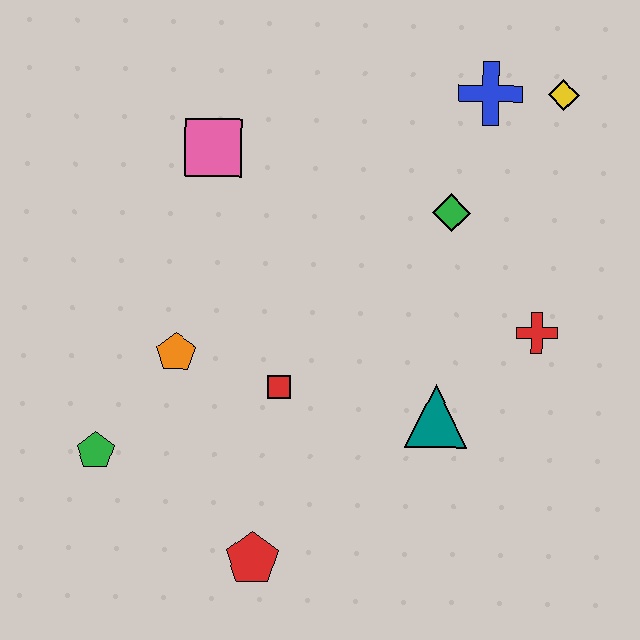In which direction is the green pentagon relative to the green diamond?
The green pentagon is to the left of the green diamond.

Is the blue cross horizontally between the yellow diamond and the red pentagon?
Yes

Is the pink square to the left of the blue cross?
Yes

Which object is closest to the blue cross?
The yellow diamond is closest to the blue cross.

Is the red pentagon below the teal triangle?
Yes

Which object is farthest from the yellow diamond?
The green pentagon is farthest from the yellow diamond.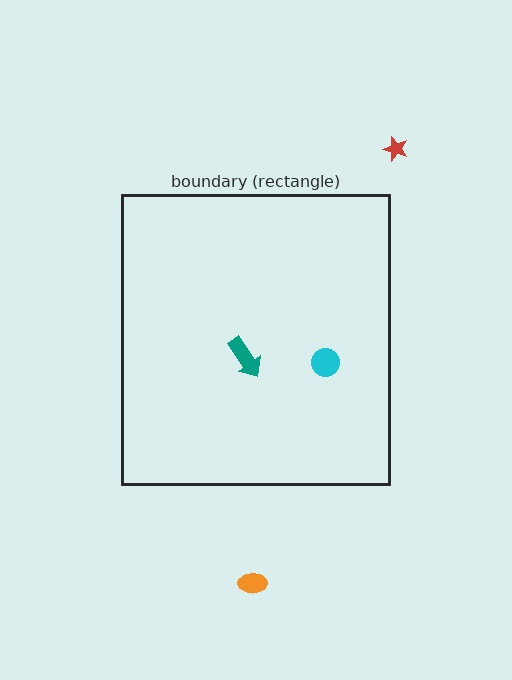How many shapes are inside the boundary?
2 inside, 2 outside.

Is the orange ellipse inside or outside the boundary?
Outside.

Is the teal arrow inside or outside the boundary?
Inside.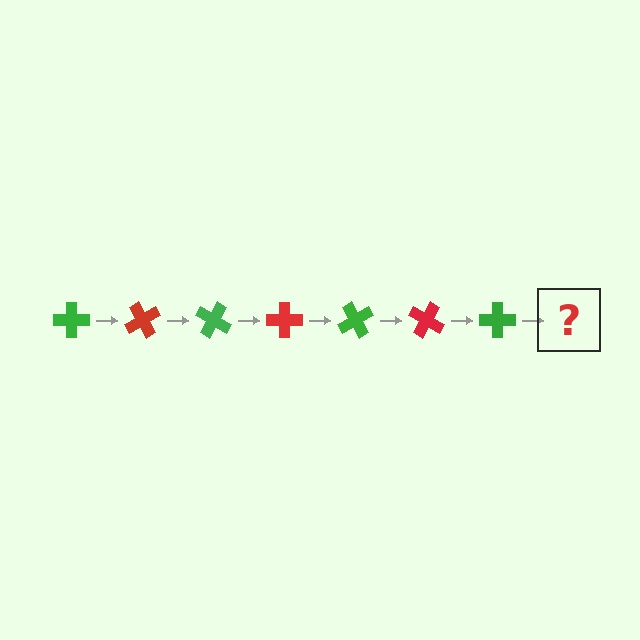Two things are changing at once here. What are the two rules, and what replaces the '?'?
The two rules are that it rotates 60 degrees each step and the color cycles through green and red. The '?' should be a red cross, rotated 420 degrees from the start.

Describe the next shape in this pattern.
It should be a red cross, rotated 420 degrees from the start.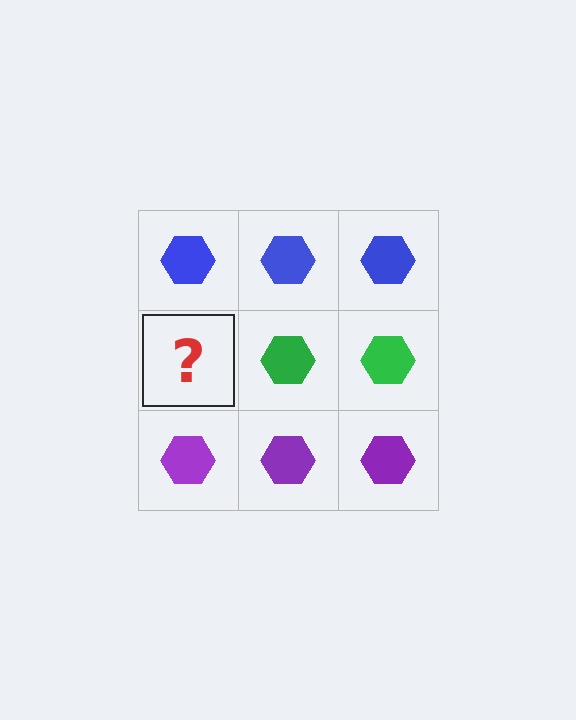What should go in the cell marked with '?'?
The missing cell should contain a green hexagon.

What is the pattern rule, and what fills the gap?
The rule is that each row has a consistent color. The gap should be filled with a green hexagon.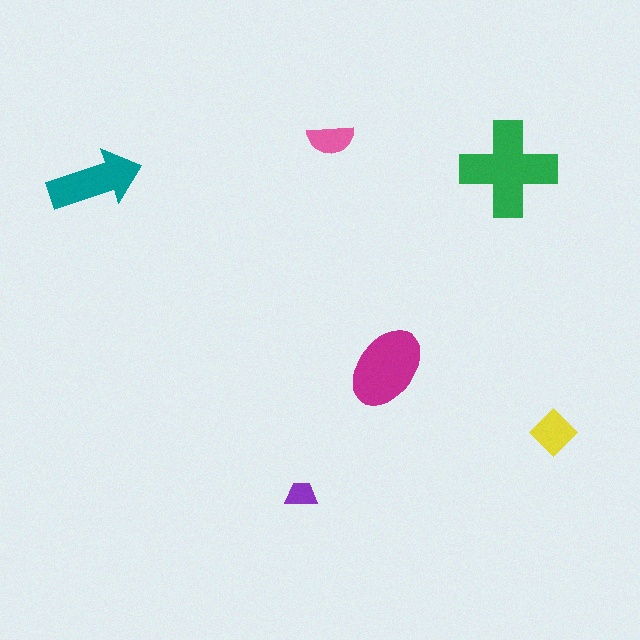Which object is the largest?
The green cross.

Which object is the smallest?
The purple trapezoid.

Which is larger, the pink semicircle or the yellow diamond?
The yellow diamond.